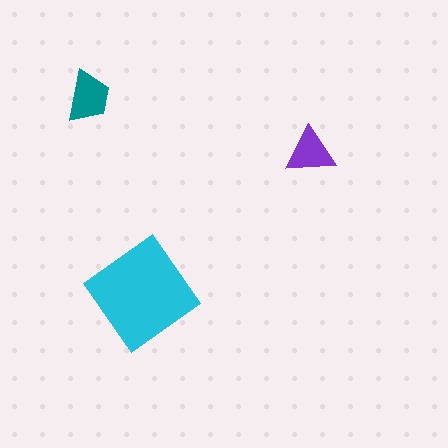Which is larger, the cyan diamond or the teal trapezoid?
The cyan diamond.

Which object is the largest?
The cyan diamond.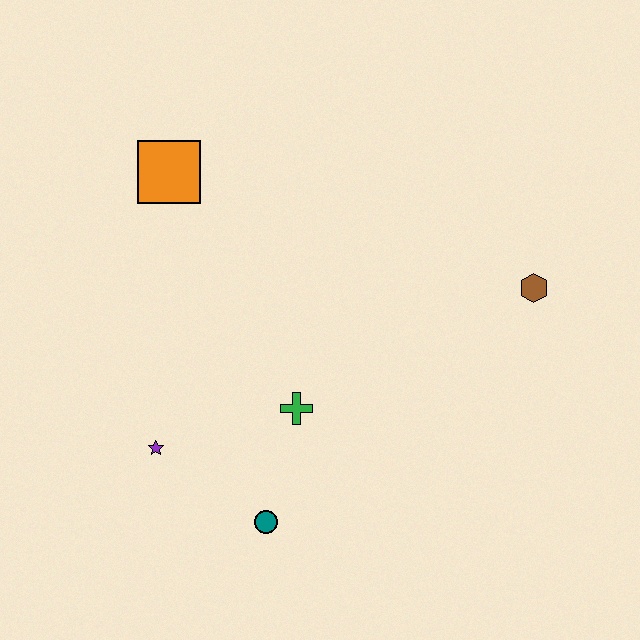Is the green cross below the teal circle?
No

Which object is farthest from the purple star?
The brown hexagon is farthest from the purple star.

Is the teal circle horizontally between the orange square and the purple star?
No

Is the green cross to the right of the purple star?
Yes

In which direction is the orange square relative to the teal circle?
The orange square is above the teal circle.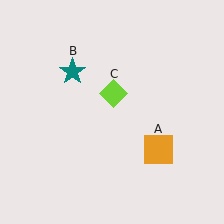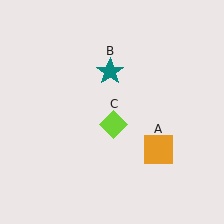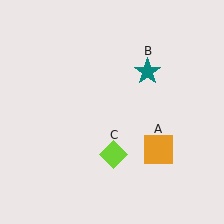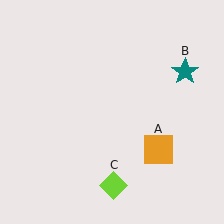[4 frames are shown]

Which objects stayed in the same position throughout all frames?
Orange square (object A) remained stationary.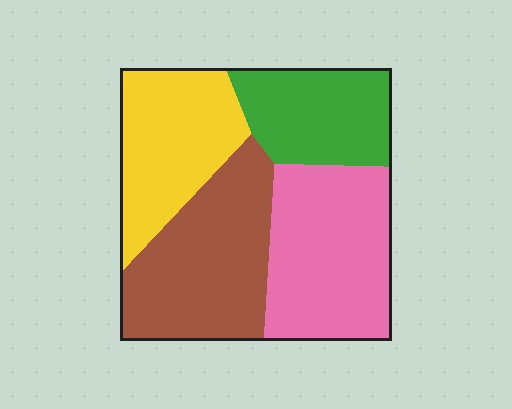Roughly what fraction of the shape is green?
Green takes up about one fifth (1/5) of the shape.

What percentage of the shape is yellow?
Yellow takes up about one quarter (1/4) of the shape.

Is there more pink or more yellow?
Pink.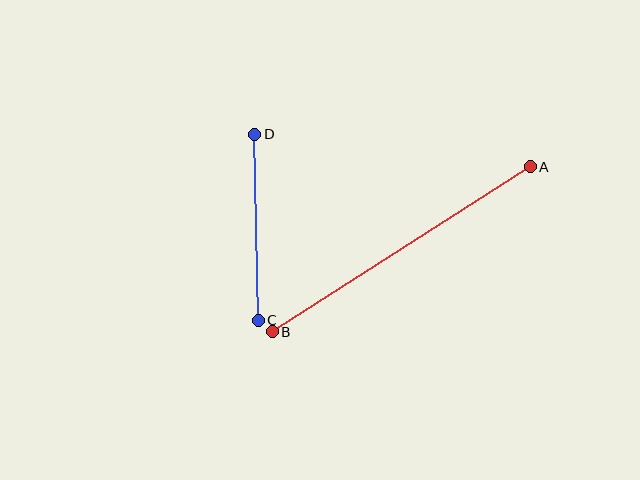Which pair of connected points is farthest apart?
Points A and B are farthest apart.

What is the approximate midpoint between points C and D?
The midpoint is at approximately (256, 227) pixels.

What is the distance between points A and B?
The distance is approximately 306 pixels.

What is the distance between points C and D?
The distance is approximately 186 pixels.